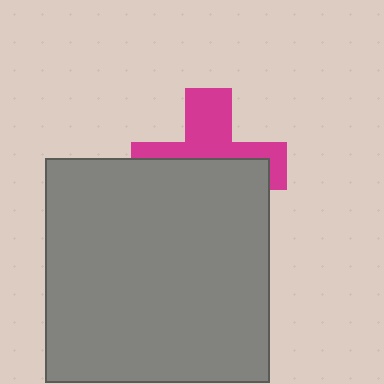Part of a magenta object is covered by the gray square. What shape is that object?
It is a cross.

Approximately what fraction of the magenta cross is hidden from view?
Roughly 55% of the magenta cross is hidden behind the gray square.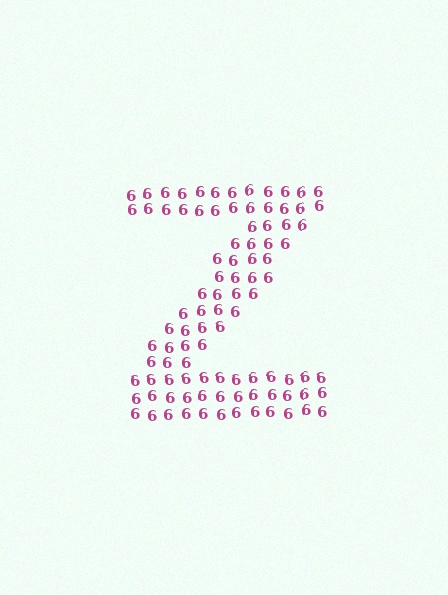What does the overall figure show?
The overall figure shows the letter Z.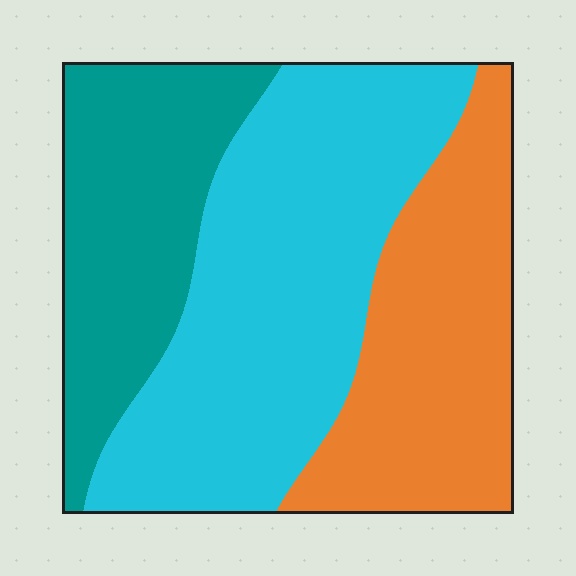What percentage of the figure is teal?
Teal takes up between a sixth and a third of the figure.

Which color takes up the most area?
Cyan, at roughly 45%.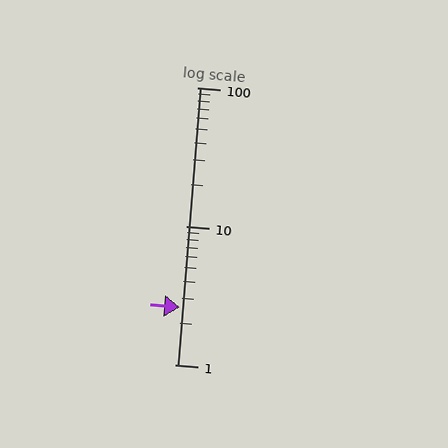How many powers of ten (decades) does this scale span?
The scale spans 2 decades, from 1 to 100.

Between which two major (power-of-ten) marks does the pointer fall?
The pointer is between 1 and 10.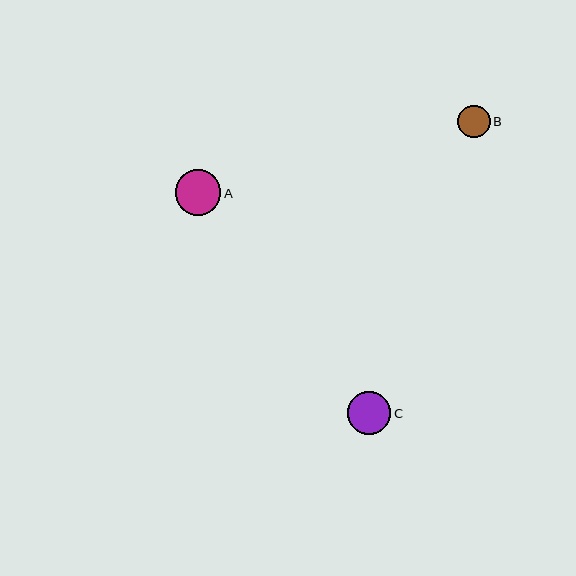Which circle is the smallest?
Circle B is the smallest with a size of approximately 32 pixels.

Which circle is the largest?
Circle A is the largest with a size of approximately 45 pixels.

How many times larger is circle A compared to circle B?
Circle A is approximately 1.4 times the size of circle B.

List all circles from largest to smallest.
From largest to smallest: A, C, B.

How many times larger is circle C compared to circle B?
Circle C is approximately 1.3 times the size of circle B.